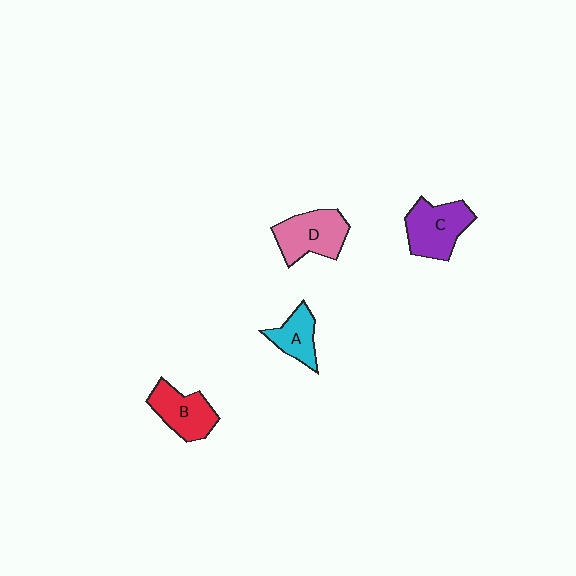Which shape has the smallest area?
Shape A (cyan).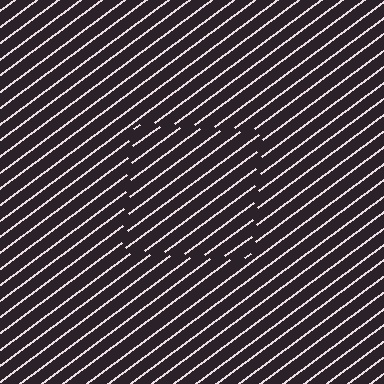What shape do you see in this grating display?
An illusory square. The interior of the shape contains the same grating, shifted by half a period — the contour is defined by the phase discontinuity where line-ends from the inner and outer gratings abut.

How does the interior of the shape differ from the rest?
The interior of the shape contains the same grating, shifted by half a period — the contour is defined by the phase discontinuity where line-ends from the inner and outer gratings abut.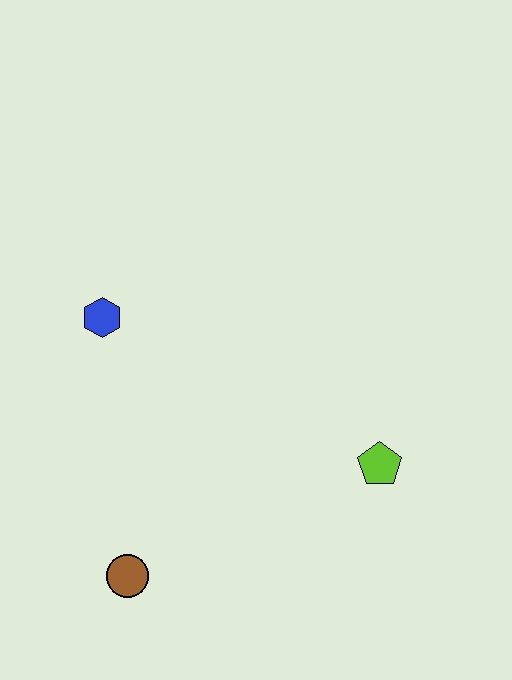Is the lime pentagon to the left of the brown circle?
No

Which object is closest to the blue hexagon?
The brown circle is closest to the blue hexagon.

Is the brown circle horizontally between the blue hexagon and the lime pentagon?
Yes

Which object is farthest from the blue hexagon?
The lime pentagon is farthest from the blue hexagon.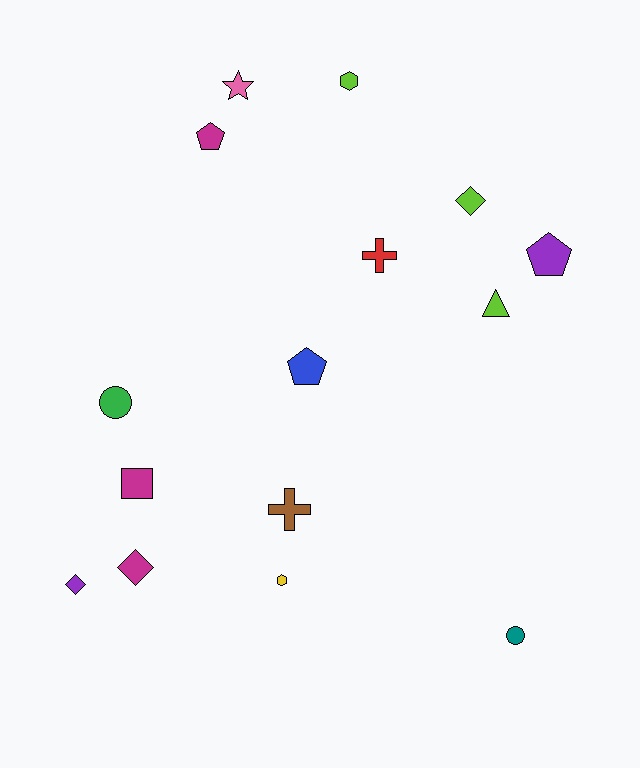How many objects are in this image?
There are 15 objects.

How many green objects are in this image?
There is 1 green object.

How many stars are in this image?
There is 1 star.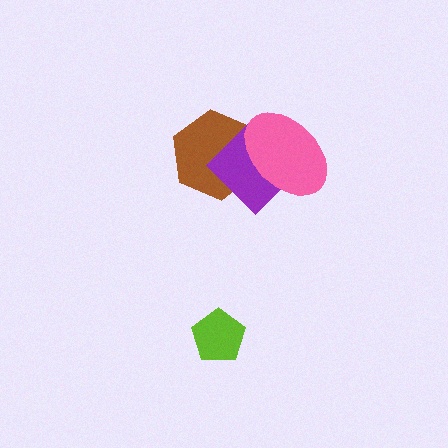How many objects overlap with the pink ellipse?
2 objects overlap with the pink ellipse.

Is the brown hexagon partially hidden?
Yes, it is partially covered by another shape.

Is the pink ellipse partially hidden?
No, no other shape covers it.